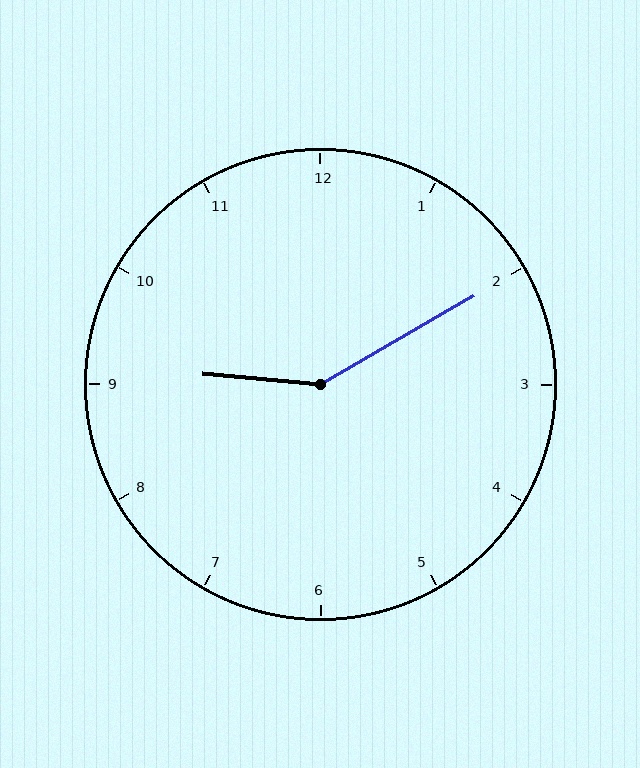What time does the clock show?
9:10.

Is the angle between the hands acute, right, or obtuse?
It is obtuse.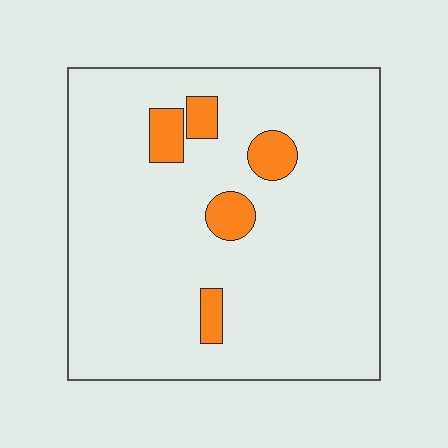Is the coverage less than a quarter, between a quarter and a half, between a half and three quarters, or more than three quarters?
Less than a quarter.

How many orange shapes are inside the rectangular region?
5.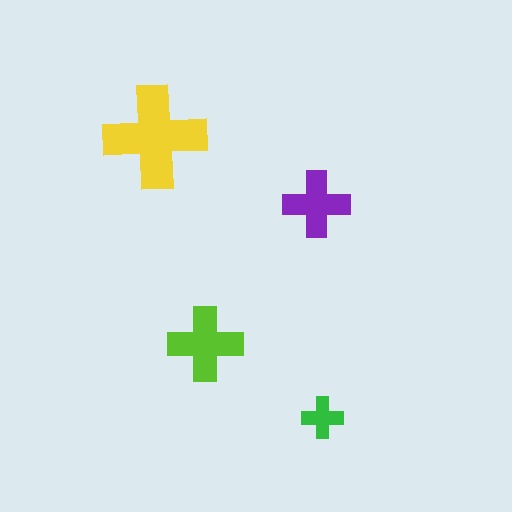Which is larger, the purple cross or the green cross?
The purple one.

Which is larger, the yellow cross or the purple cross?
The yellow one.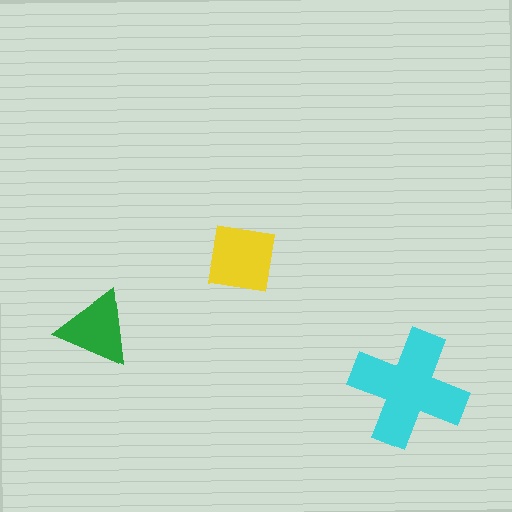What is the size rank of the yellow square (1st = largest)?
2nd.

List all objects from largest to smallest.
The cyan cross, the yellow square, the green triangle.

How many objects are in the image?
There are 3 objects in the image.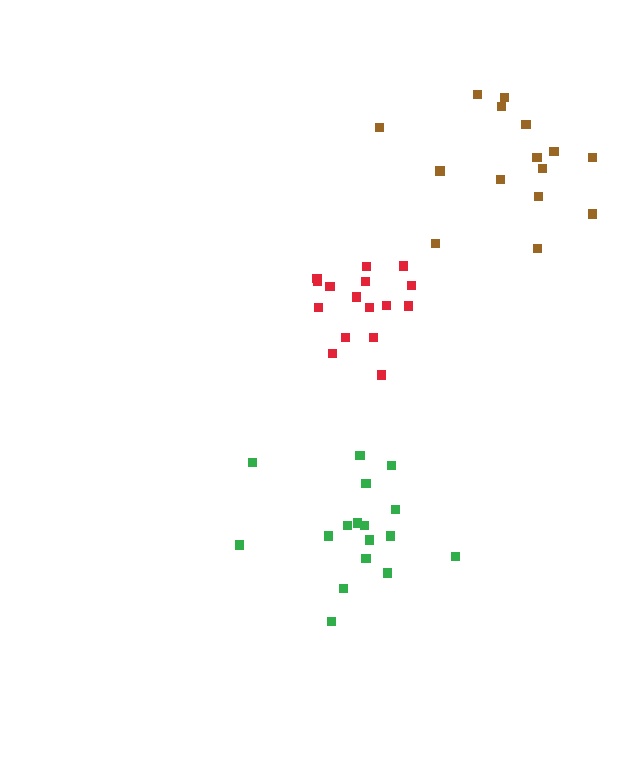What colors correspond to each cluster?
The clusters are colored: red, green, brown.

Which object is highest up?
The brown cluster is topmost.